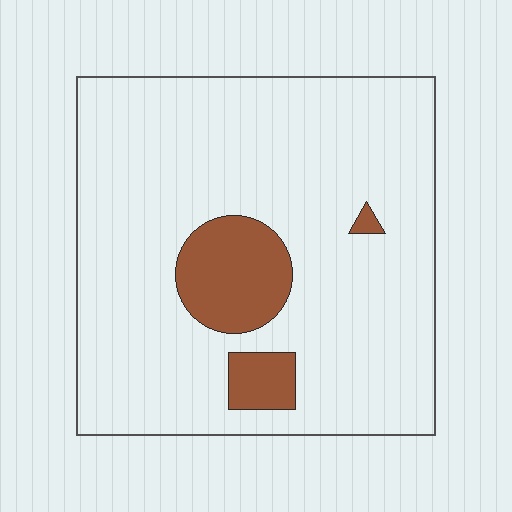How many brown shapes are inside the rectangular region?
3.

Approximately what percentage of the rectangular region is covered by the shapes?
Approximately 10%.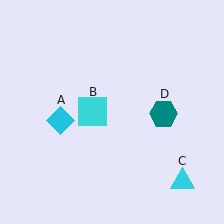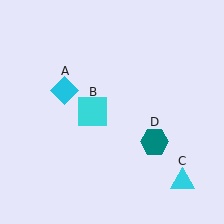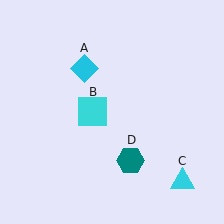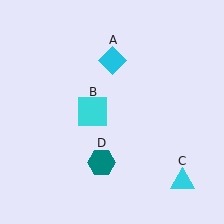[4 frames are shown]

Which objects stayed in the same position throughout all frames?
Cyan square (object B) and cyan triangle (object C) remained stationary.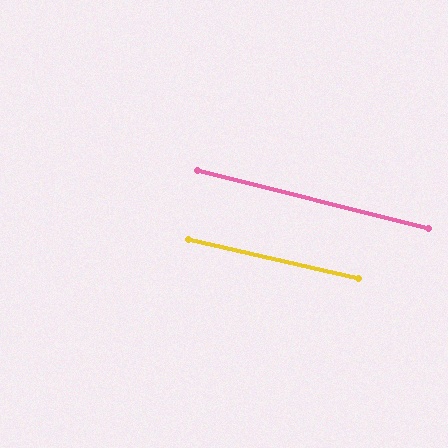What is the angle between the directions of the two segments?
Approximately 1 degree.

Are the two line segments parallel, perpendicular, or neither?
Parallel — their directions differ by only 1.2°.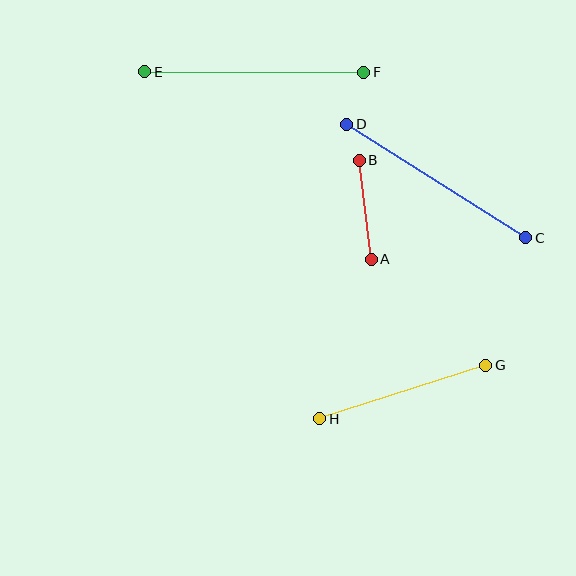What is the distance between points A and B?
The distance is approximately 100 pixels.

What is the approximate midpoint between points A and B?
The midpoint is at approximately (365, 210) pixels.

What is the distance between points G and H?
The distance is approximately 175 pixels.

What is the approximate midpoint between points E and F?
The midpoint is at approximately (254, 72) pixels.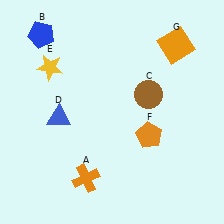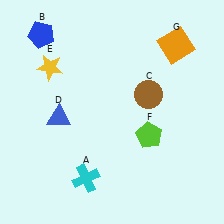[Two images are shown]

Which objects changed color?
A changed from orange to cyan. F changed from orange to lime.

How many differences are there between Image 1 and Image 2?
There are 2 differences between the two images.